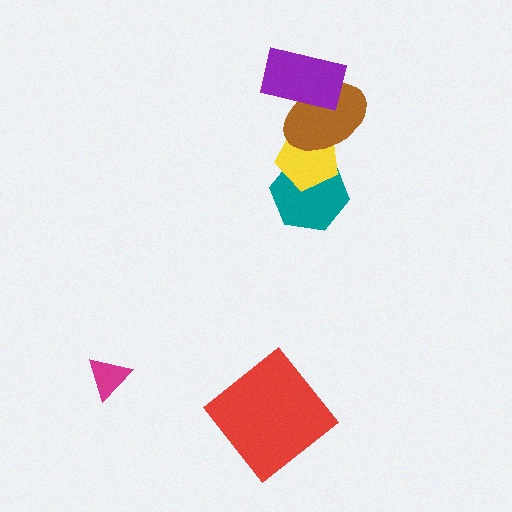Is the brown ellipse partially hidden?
Yes, it is partially covered by another shape.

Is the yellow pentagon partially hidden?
Yes, it is partially covered by another shape.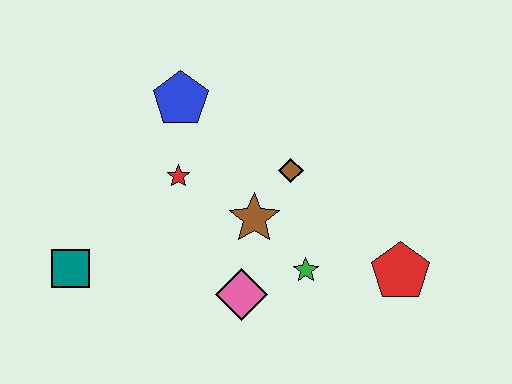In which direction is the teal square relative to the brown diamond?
The teal square is to the left of the brown diamond.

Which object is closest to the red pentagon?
The green star is closest to the red pentagon.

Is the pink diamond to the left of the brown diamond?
Yes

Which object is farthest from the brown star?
The teal square is farthest from the brown star.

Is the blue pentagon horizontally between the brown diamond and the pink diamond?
No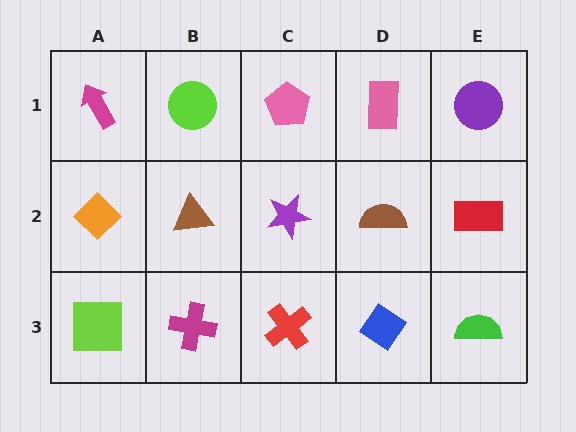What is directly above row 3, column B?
A brown triangle.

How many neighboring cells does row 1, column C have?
3.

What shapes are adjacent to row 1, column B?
A brown triangle (row 2, column B), a magenta arrow (row 1, column A), a pink pentagon (row 1, column C).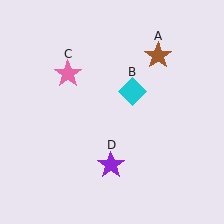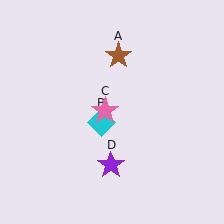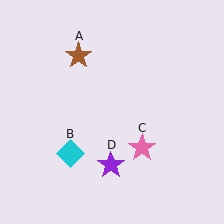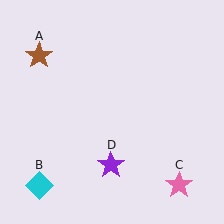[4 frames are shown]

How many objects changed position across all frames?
3 objects changed position: brown star (object A), cyan diamond (object B), pink star (object C).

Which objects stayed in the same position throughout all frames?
Purple star (object D) remained stationary.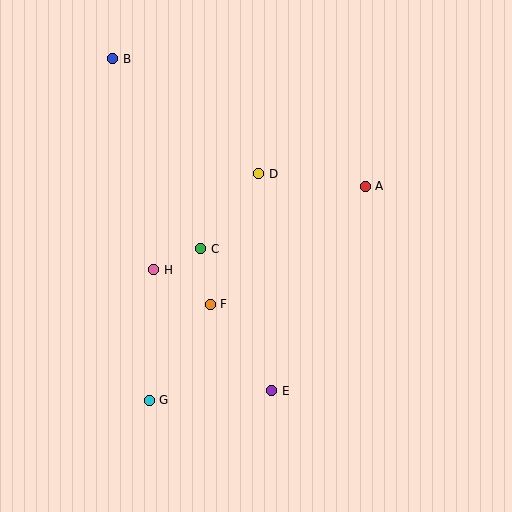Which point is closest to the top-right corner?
Point A is closest to the top-right corner.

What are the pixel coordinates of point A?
Point A is at (365, 186).